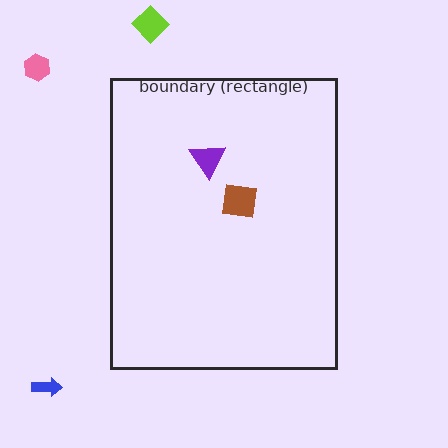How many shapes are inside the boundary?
2 inside, 3 outside.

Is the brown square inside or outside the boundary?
Inside.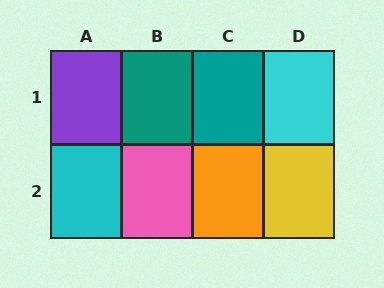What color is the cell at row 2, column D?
Yellow.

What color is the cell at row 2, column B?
Pink.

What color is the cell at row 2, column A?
Cyan.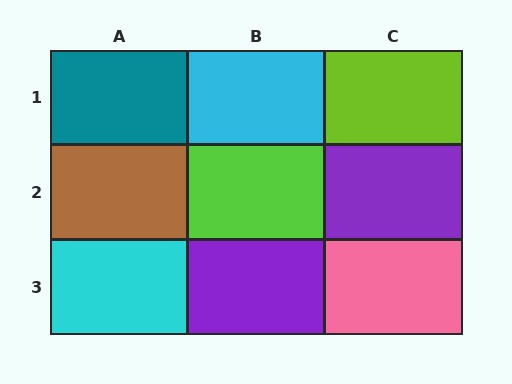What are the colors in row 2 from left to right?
Brown, lime, purple.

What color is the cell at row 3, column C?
Pink.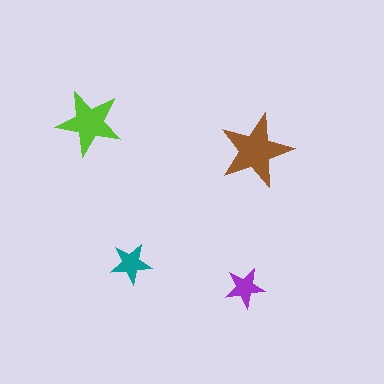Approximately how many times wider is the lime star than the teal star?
About 1.5 times wider.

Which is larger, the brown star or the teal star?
The brown one.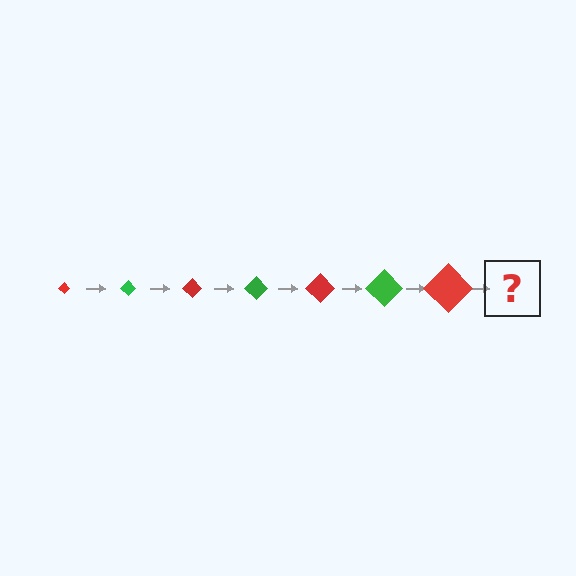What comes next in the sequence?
The next element should be a green diamond, larger than the previous one.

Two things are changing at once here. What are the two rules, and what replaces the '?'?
The two rules are that the diamond grows larger each step and the color cycles through red and green. The '?' should be a green diamond, larger than the previous one.